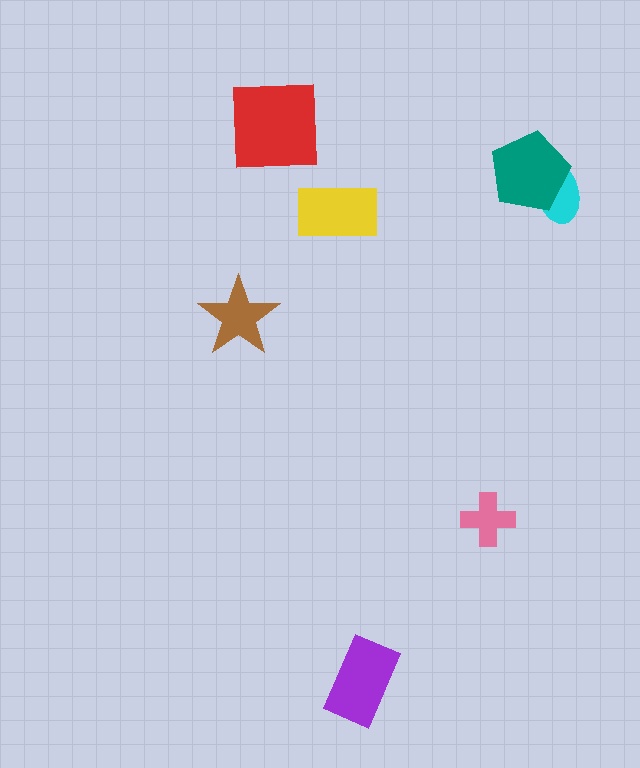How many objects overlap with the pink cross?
0 objects overlap with the pink cross.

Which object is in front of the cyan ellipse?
The teal pentagon is in front of the cyan ellipse.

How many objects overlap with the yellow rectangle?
0 objects overlap with the yellow rectangle.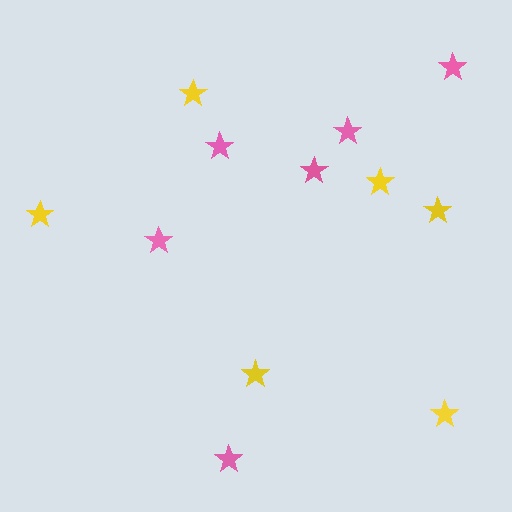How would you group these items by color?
There are 2 groups: one group of yellow stars (6) and one group of pink stars (6).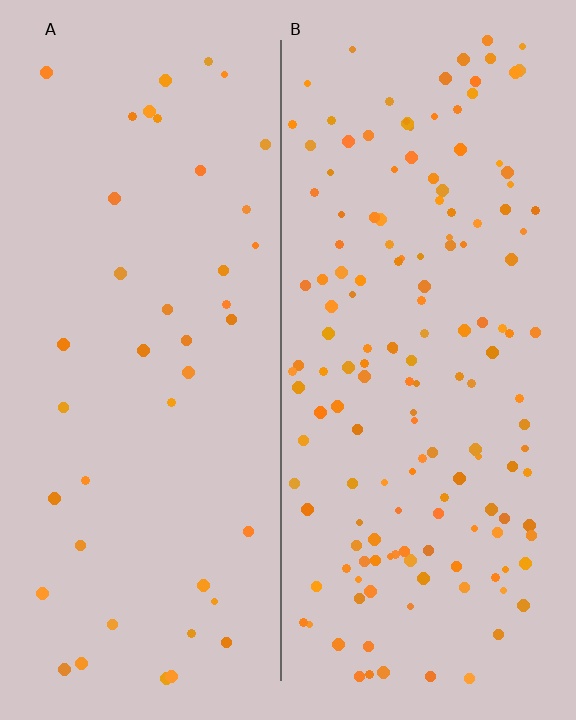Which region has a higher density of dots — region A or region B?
B (the right).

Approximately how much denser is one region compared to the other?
Approximately 3.7× — region B over region A.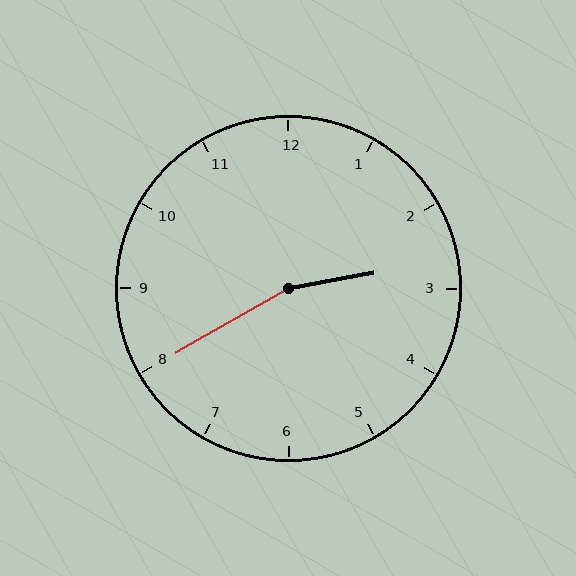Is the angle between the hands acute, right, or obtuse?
It is obtuse.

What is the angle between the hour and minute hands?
Approximately 160 degrees.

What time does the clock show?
2:40.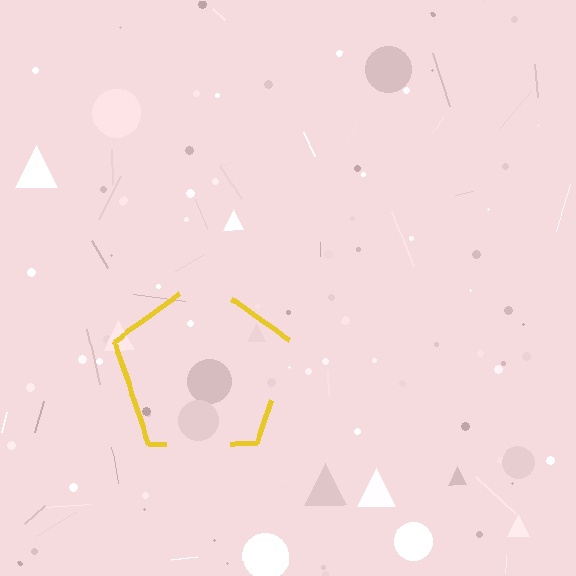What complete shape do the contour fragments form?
The contour fragments form a pentagon.